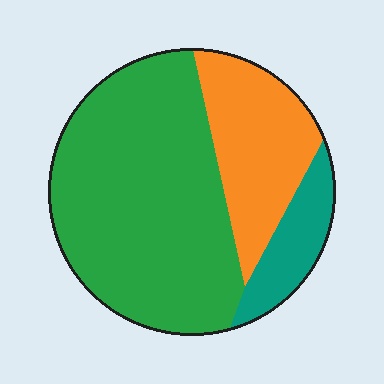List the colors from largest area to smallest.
From largest to smallest: green, orange, teal.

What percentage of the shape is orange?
Orange covers roughly 25% of the shape.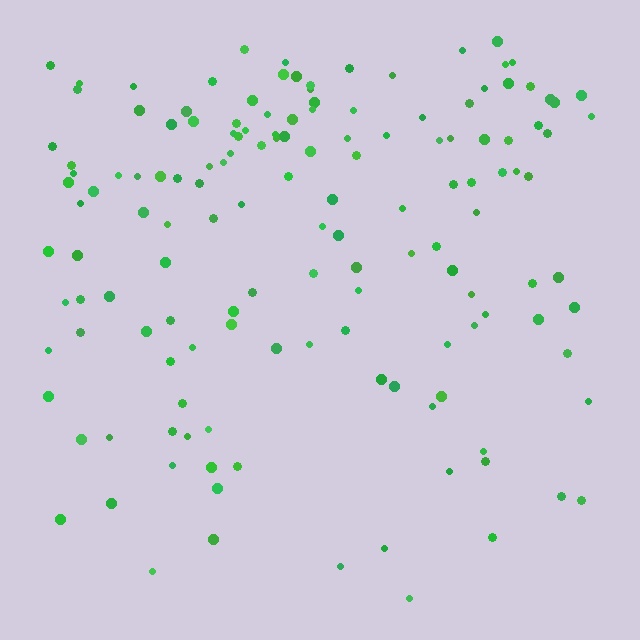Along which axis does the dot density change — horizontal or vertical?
Vertical.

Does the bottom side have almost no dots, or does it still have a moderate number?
Still a moderate number, just noticeably fewer than the top.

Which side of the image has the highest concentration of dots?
The top.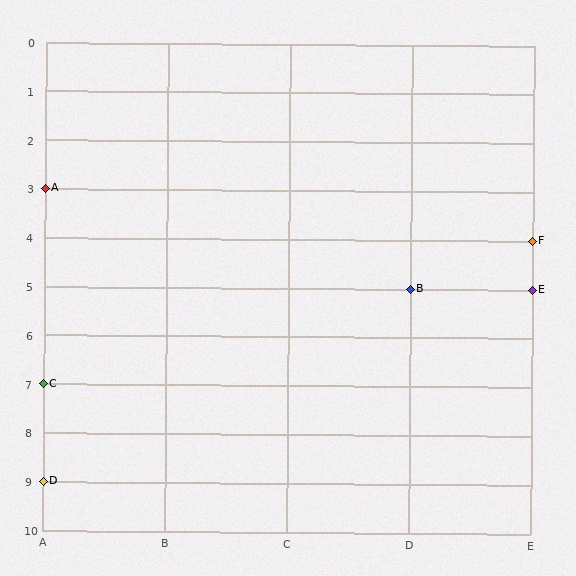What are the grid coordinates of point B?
Point B is at grid coordinates (D, 5).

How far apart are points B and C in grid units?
Points B and C are 3 columns and 2 rows apart (about 3.6 grid units diagonally).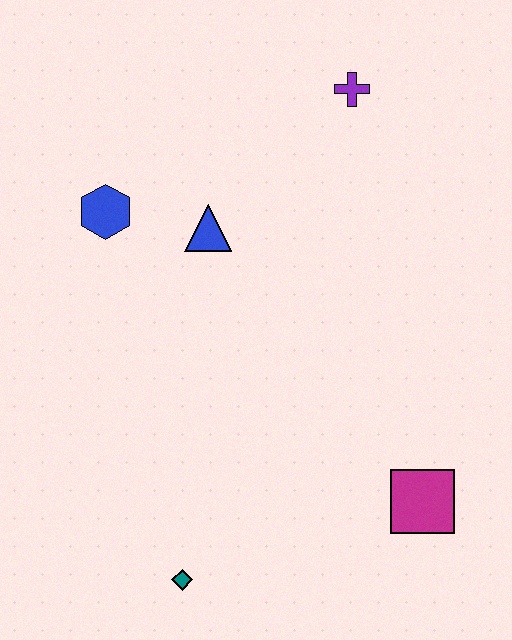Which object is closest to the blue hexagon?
The blue triangle is closest to the blue hexagon.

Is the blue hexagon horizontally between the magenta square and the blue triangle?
No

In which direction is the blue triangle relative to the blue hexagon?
The blue triangle is to the right of the blue hexagon.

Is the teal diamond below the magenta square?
Yes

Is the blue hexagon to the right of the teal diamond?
No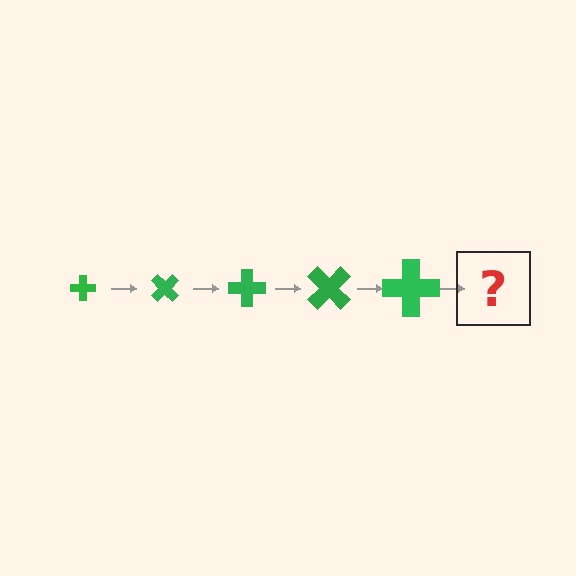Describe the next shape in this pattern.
It should be a cross, larger than the previous one and rotated 225 degrees from the start.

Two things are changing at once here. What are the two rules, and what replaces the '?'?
The two rules are that the cross grows larger each step and it rotates 45 degrees each step. The '?' should be a cross, larger than the previous one and rotated 225 degrees from the start.